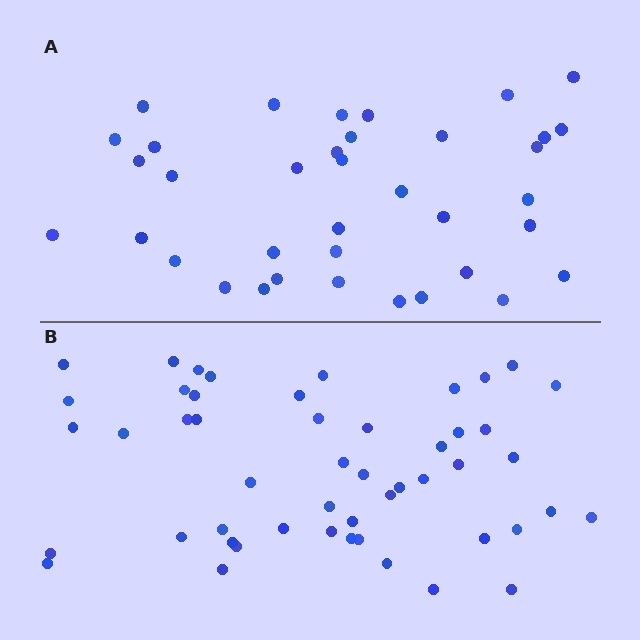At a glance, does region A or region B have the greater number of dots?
Region B (the bottom region) has more dots.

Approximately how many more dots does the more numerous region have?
Region B has approximately 15 more dots than region A.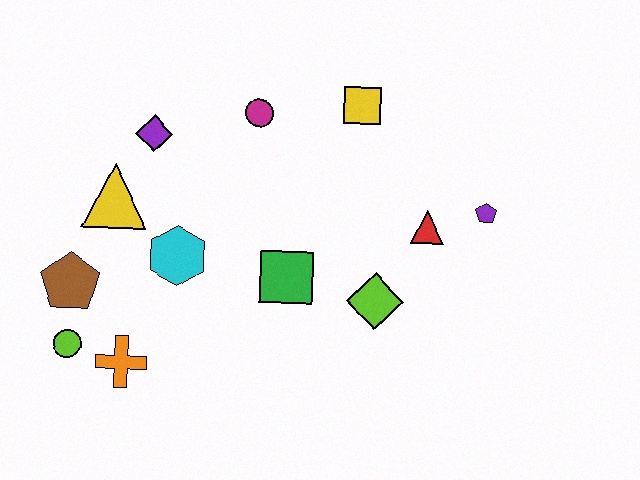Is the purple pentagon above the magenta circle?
No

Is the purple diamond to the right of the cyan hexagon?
No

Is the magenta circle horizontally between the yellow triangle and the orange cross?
No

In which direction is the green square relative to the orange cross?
The green square is to the right of the orange cross.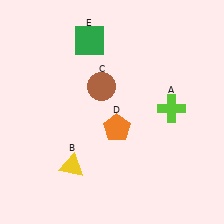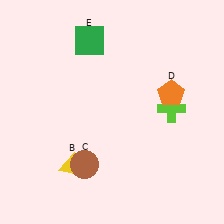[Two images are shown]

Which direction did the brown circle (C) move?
The brown circle (C) moved down.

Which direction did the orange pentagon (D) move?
The orange pentagon (D) moved right.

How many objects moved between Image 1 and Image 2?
2 objects moved between the two images.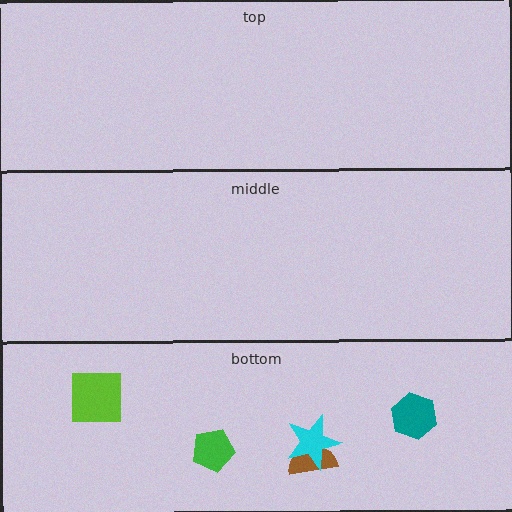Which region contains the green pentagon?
The bottom region.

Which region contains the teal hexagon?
The bottom region.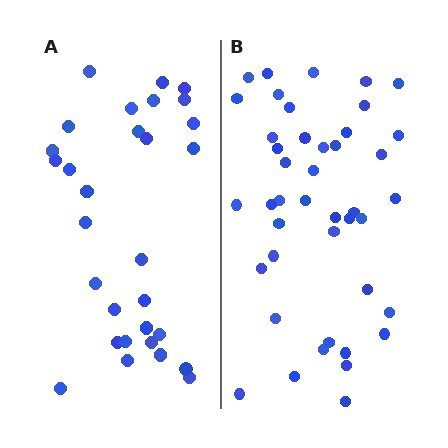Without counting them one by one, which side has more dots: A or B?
Region B (the right region) has more dots.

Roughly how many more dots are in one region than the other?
Region B has approximately 15 more dots than region A.